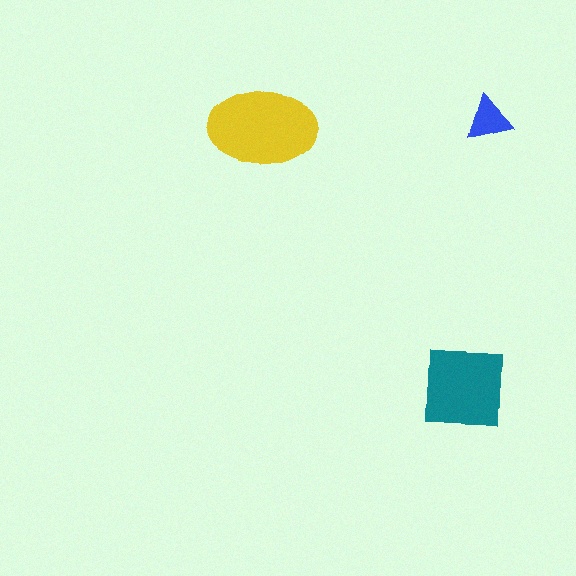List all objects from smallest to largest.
The blue triangle, the teal square, the yellow ellipse.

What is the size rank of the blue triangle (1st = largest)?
3rd.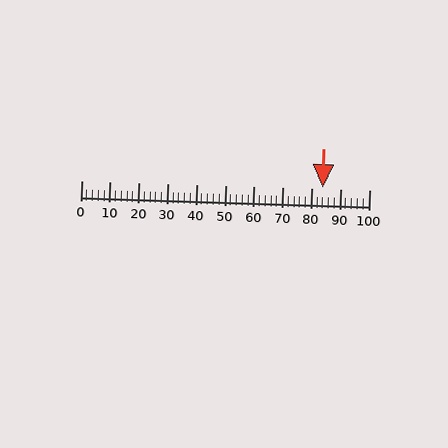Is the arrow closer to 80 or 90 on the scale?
The arrow is closer to 80.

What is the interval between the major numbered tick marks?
The major tick marks are spaced 10 units apart.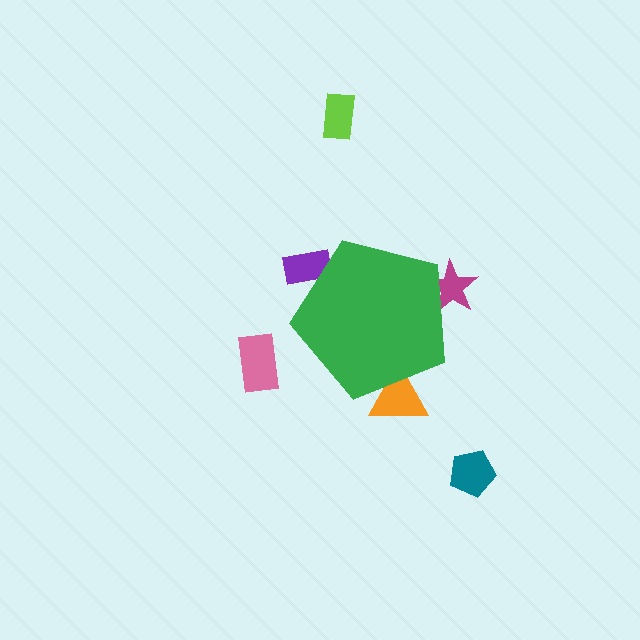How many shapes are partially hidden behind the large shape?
3 shapes are partially hidden.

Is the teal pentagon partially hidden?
No, the teal pentagon is fully visible.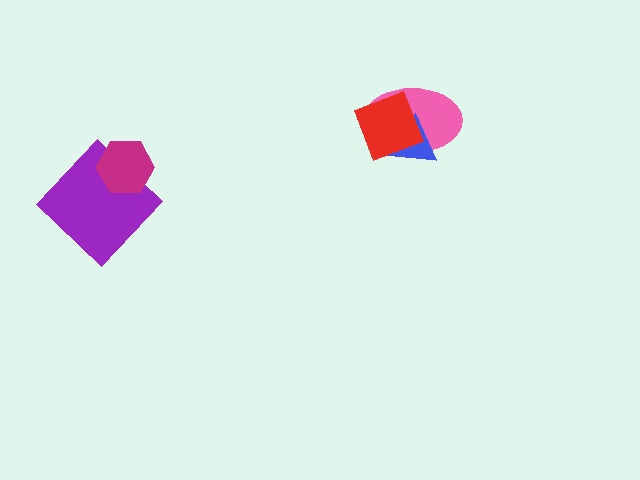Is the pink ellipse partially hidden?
Yes, it is partially covered by another shape.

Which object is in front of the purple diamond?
The magenta hexagon is in front of the purple diamond.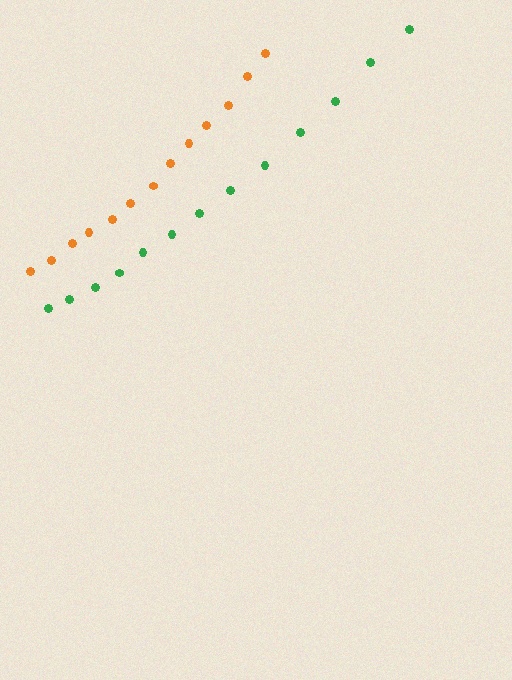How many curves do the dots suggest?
There are 2 distinct paths.